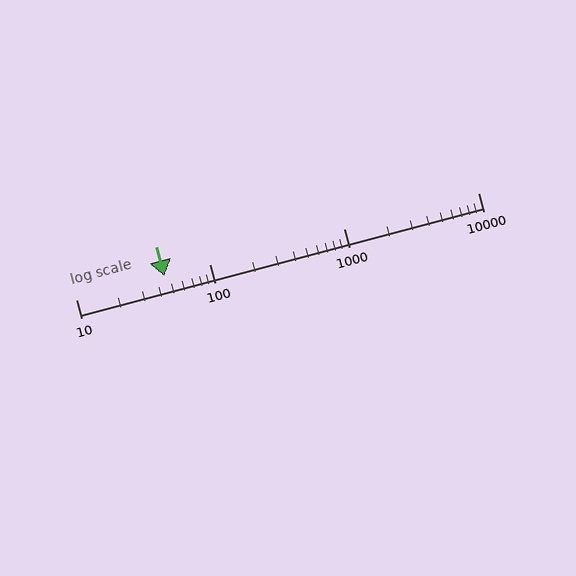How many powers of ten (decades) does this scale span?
The scale spans 3 decades, from 10 to 10000.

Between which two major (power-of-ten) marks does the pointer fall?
The pointer is between 10 and 100.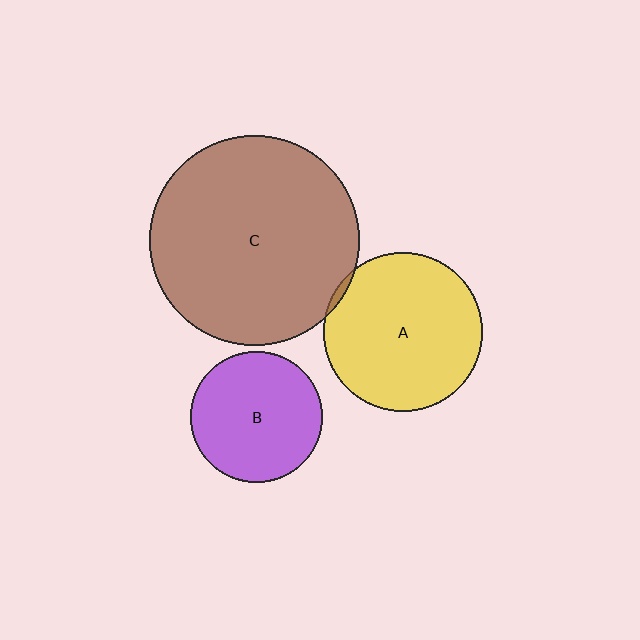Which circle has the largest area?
Circle C (brown).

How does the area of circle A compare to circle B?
Approximately 1.5 times.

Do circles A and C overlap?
Yes.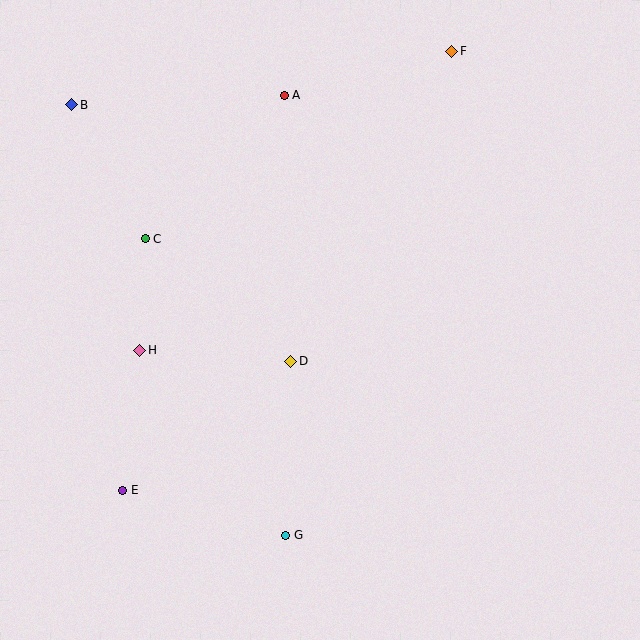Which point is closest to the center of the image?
Point D at (291, 361) is closest to the center.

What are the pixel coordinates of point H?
Point H is at (140, 350).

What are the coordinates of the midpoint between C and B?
The midpoint between C and B is at (108, 172).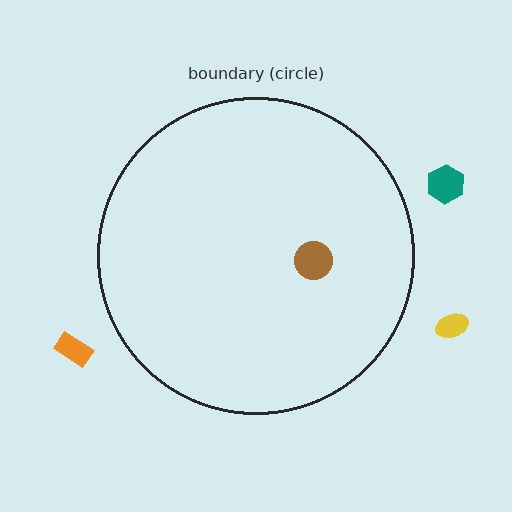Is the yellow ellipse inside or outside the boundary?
Outside.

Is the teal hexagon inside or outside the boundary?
Outside.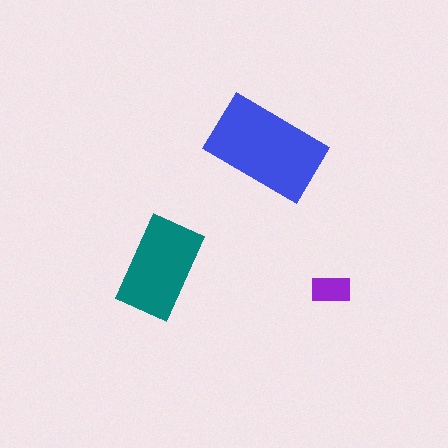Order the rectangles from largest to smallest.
the blue one, the teal one, the purple one.